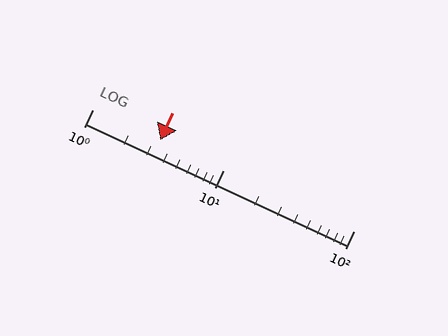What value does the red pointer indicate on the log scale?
The pointer indicates approximately 3.3.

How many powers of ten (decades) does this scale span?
The scale spans 2 decades, from 1 to 100.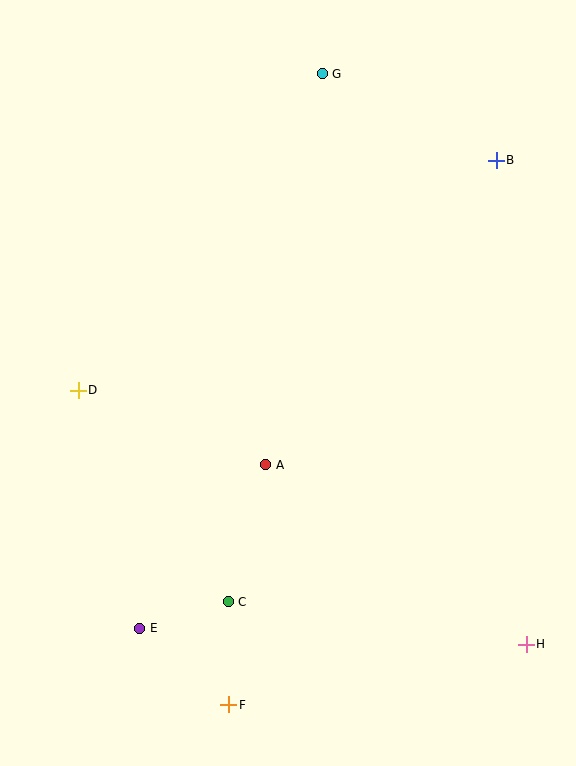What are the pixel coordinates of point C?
Point C is at (228, 602).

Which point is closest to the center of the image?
Point A at (266, 465) is closest to the center.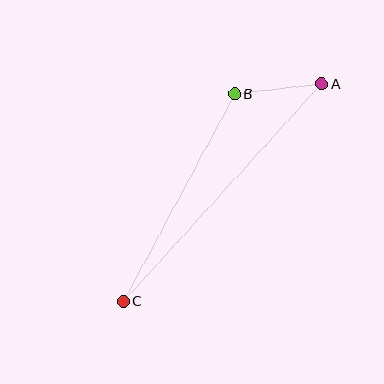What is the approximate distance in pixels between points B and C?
The distance between B and C is approximately 235 pixels.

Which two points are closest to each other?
Points A and B are closest to each other.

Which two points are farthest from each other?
Points A and C are farthest from each other.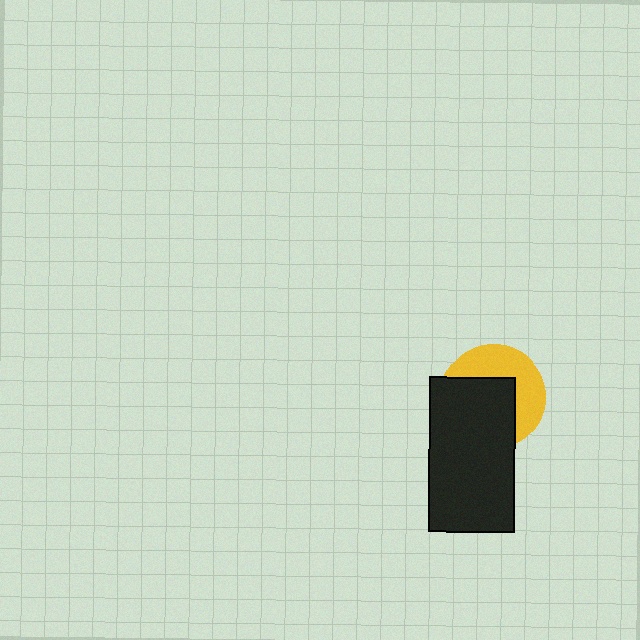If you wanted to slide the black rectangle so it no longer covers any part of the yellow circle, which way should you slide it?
Slide it toward the lower-left — that is the most direct way to separate the two shapes.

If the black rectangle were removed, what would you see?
You would see the complete yellow circle.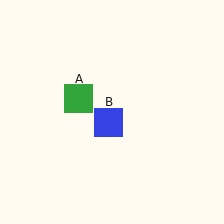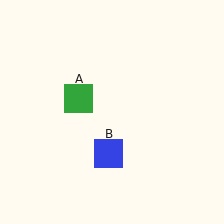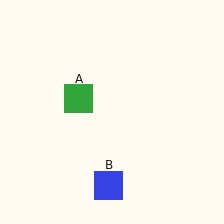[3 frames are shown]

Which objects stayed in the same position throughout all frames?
Green square (object A) remained stationary.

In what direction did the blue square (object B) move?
The blue square (object B) moved down.